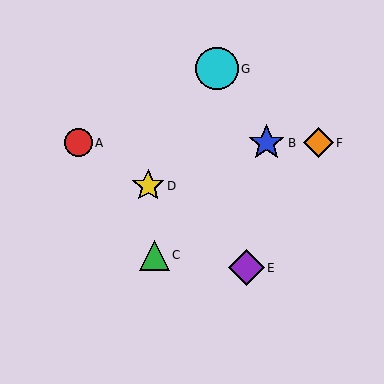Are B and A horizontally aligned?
Yes, both are at y≈143.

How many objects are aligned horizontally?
3 objects (A, B, F) are aligned horizontally.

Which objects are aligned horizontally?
Objects A, B, F are aligned horizontally.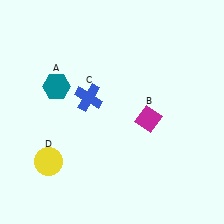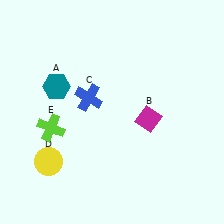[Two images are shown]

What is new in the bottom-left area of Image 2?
A lime cross (E) was added in the bottom-left area of Image 2.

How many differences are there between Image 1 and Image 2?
There is 1 difference between the two images.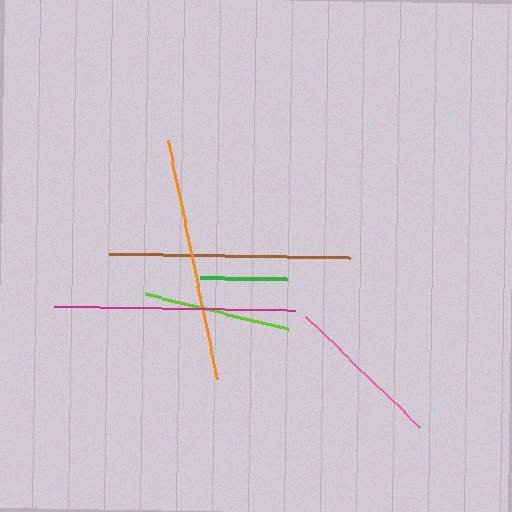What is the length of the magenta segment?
The magenta segment is approximately 241 pixels long.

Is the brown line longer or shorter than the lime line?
The brown line is longer than the lime line.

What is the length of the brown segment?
The brown segment is approximately 241 pixels long.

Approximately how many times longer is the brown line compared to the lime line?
The brown line is approximately 1.6 times the length of the lime line.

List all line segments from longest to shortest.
From longest to shortest: orange, magenta, brown, pink, lime, green.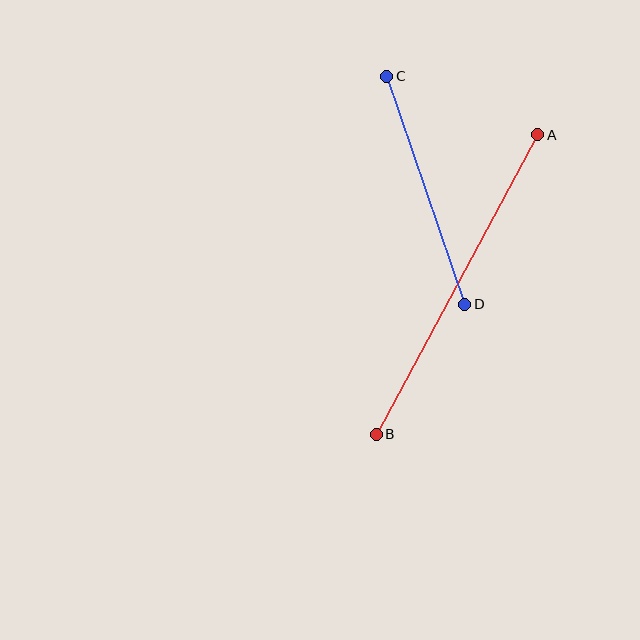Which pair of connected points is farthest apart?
Points A and B are farthest apart.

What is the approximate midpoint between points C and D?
The midpoint is at approximately (426, 190) pixels.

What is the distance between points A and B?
The distance is approximately 340 pixels.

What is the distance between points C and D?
The distance is approximately 241 pixels.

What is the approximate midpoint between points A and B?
The midpoint is at approximately (457, 284) pixels.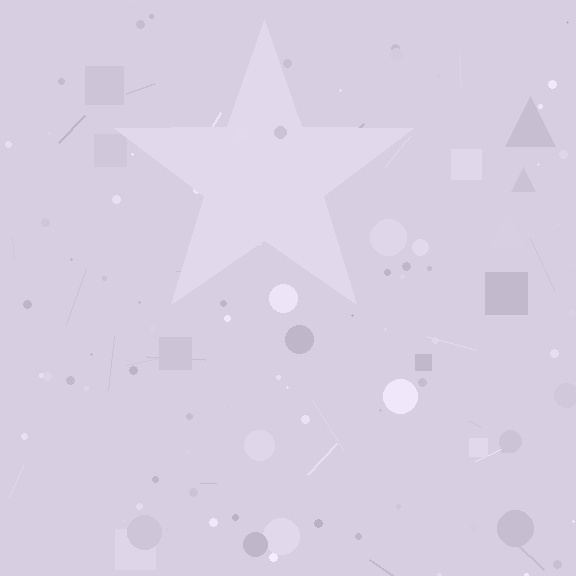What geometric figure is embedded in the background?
A star is embedded in the background.